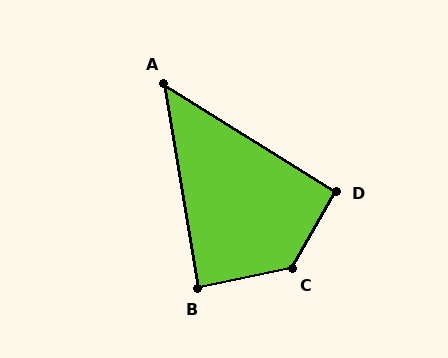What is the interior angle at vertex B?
Approximately 87 degrees (approximately right).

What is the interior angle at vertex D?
Approximately 93 degrees (approximately right).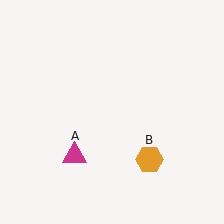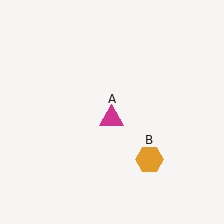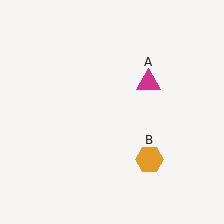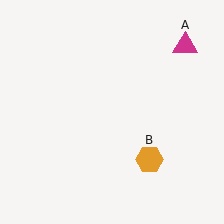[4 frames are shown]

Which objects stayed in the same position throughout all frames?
Orange hexagon (object B) remained stationary.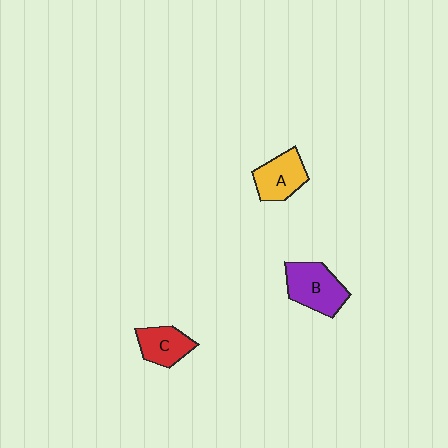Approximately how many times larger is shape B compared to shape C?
Approximately 1.4 times.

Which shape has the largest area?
Shape B (purple).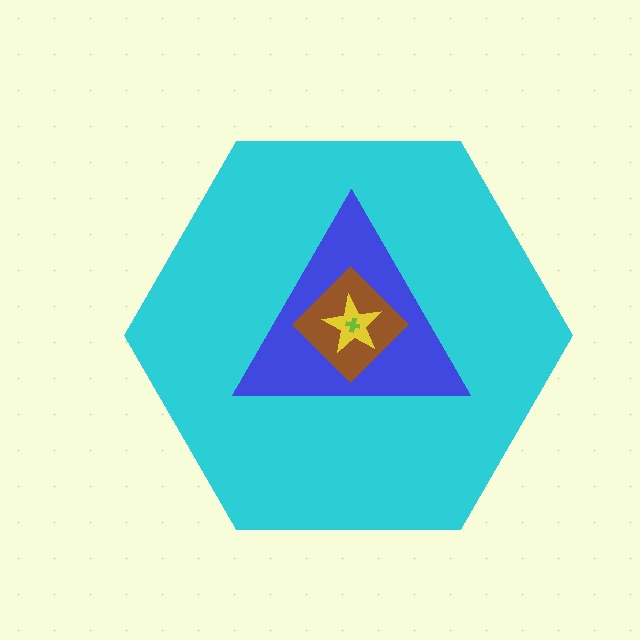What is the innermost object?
The lime cross.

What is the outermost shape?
The cyan hexagon.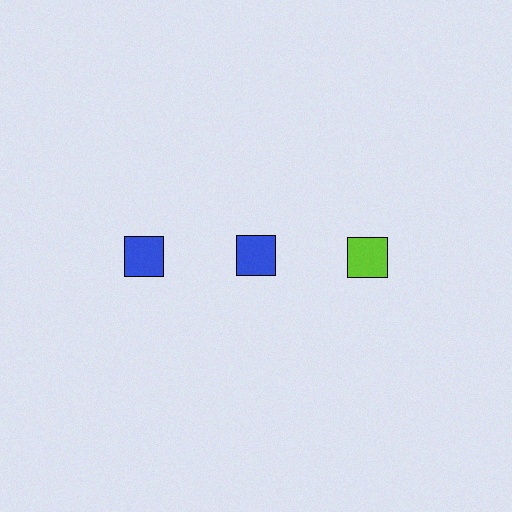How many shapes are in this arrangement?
There are 3 shapes arranged in a grid pattern.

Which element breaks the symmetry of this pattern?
The lime square in the top row, center column breaks the symmetry. All other shapes are blue squares.